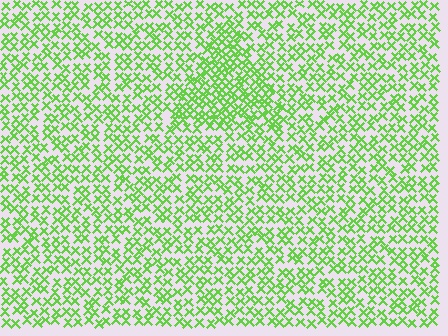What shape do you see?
I see a triangle.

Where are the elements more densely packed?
The elements are more densely packed inside the triangle boundary.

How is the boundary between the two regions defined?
The boundary is defined by a change in element density (approximately 1.7x ratio). All elements are the same color, size, and shape.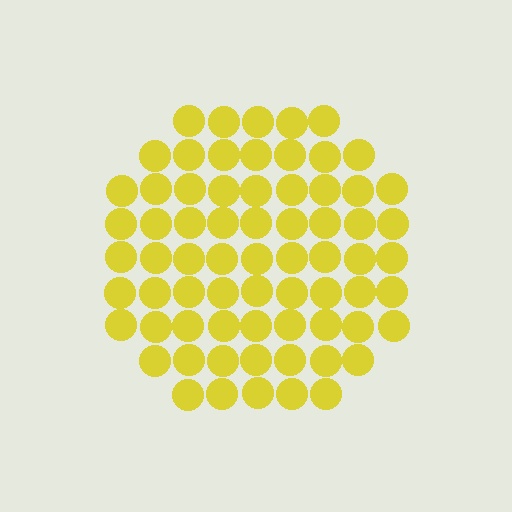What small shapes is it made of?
It is made of small circles.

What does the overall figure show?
The overall figure shows a circle.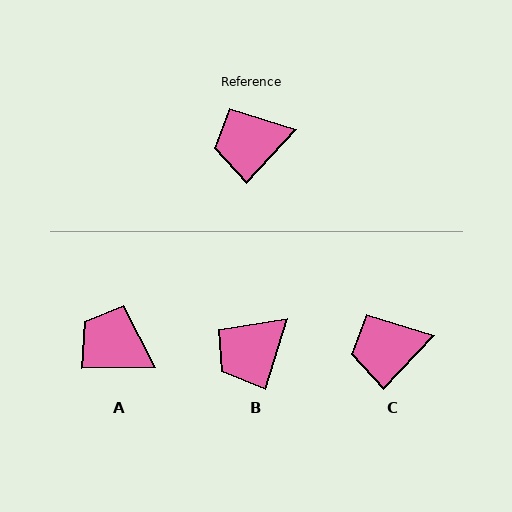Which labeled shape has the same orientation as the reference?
C.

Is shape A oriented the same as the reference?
No, it is off by about 46 degrees.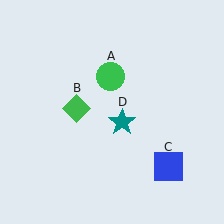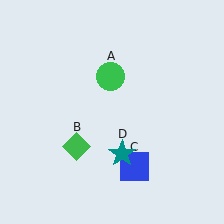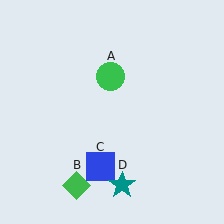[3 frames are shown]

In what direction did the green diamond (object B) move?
The green diamond (object B) moved down.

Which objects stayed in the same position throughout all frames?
Green circle (object A) remained stationary.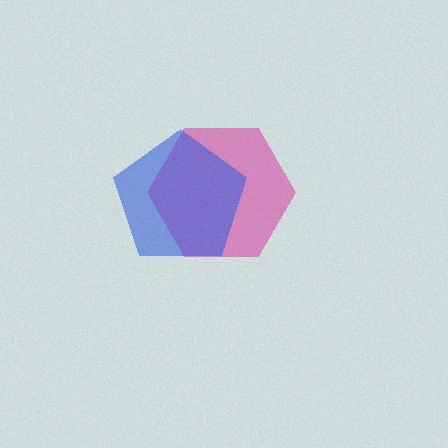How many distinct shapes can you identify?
There are 2 distinct shapes: a magenta hexagon, a blue pentagon.